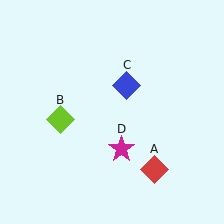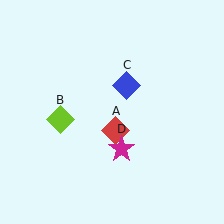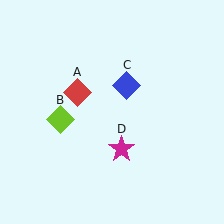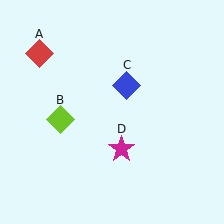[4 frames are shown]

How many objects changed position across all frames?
1 object changed position: red diamond (object A).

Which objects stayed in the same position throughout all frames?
Lime diamond (object B) and blue diamond (object C) and magenta star (object D) remained stationary.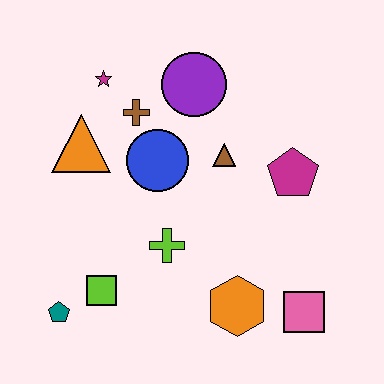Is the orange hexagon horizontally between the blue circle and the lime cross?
No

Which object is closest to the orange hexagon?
The pink square is closest to the orange hexagon.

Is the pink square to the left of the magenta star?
No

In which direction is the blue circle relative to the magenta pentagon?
The blue circle is to the left of the magenta pentagon.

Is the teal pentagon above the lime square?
No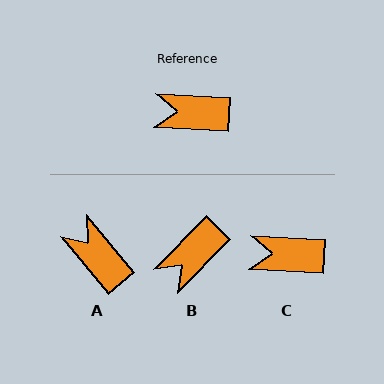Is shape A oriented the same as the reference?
No, it is off by about 47 degrees.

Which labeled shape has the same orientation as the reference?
C.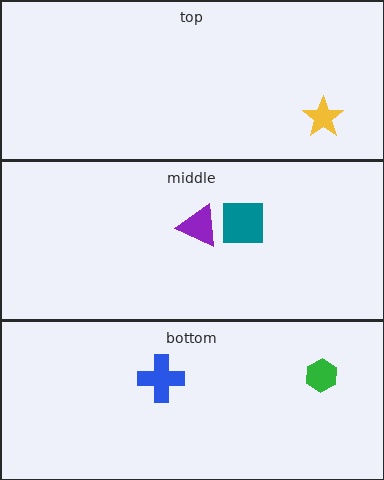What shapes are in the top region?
The yellow star.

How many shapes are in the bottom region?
2.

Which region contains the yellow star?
The top region.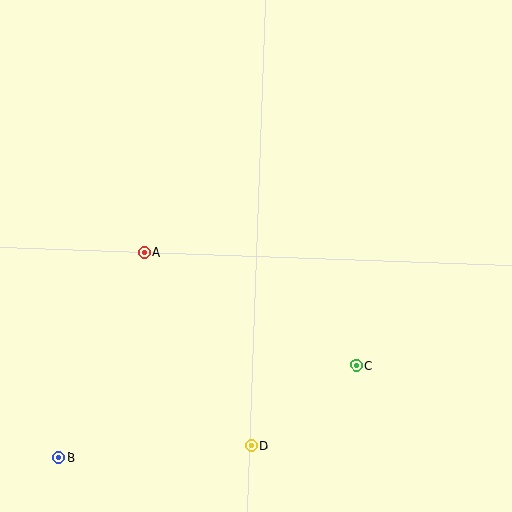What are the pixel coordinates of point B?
Point B is at (59, 457).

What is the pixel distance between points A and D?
The distance between A and D is 221 pixels.